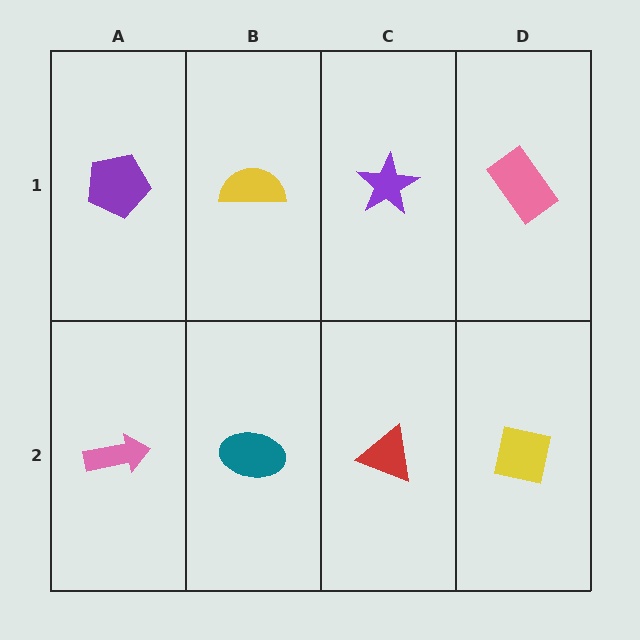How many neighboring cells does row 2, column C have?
3.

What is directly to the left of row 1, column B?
A purple pentagon.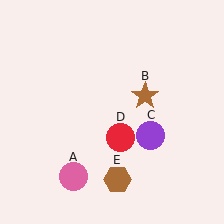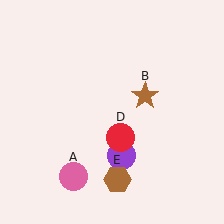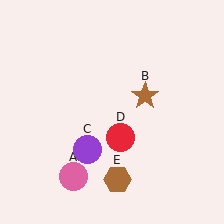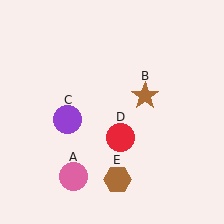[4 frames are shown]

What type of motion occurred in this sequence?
The purple circle (object C) rotated clockwise around the center of the scene.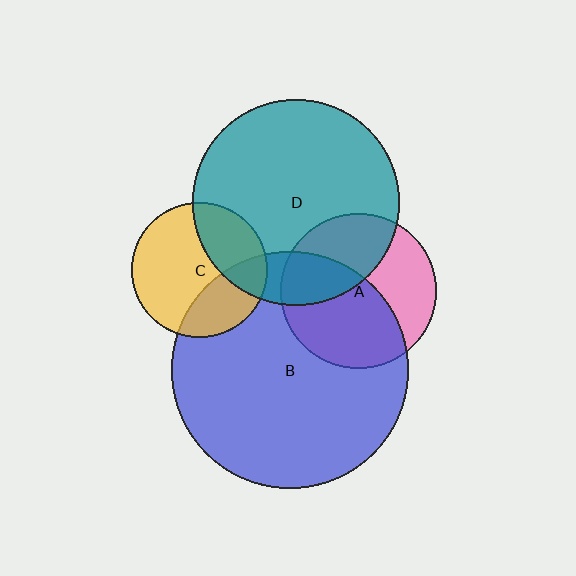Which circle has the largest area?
Circle B (blue).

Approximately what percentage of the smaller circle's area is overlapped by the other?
Approximately 55%.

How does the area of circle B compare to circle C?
Approximately 3.1 times.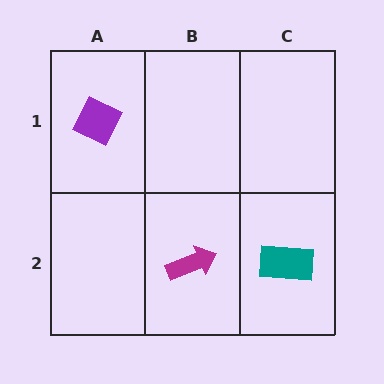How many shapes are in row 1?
1 shape.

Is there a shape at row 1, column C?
No, that cell is empty.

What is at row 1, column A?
A purple diamond.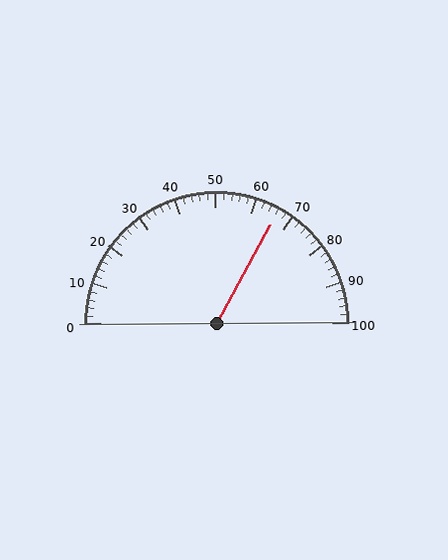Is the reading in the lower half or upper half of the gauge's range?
The reading is in the upper half of the range (0 to 100).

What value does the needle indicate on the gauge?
The needle indicates approximately 66.